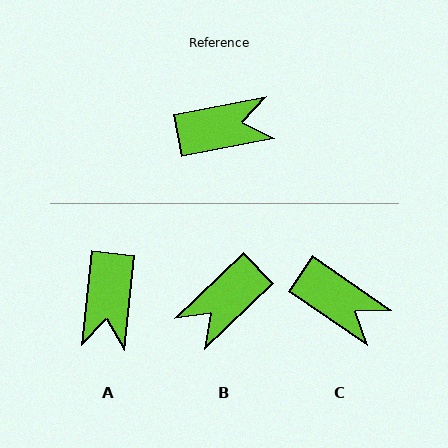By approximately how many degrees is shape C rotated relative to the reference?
Approximately 46 degrees clockwise.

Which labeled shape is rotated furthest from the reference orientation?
B, about 147 degrees away.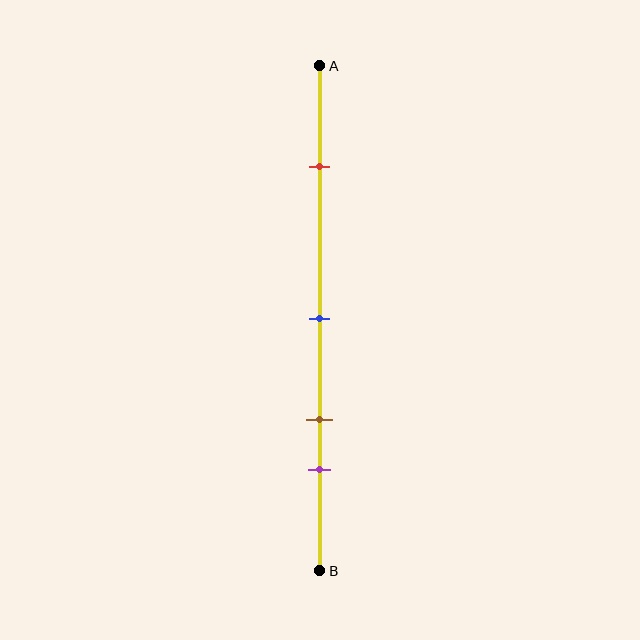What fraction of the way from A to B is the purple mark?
The purple mark is approximately 80% (0.8) of the way from A to B.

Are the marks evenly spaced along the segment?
No, the marks are not evenly spaced.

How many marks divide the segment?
There are 4 marks dividing the segment.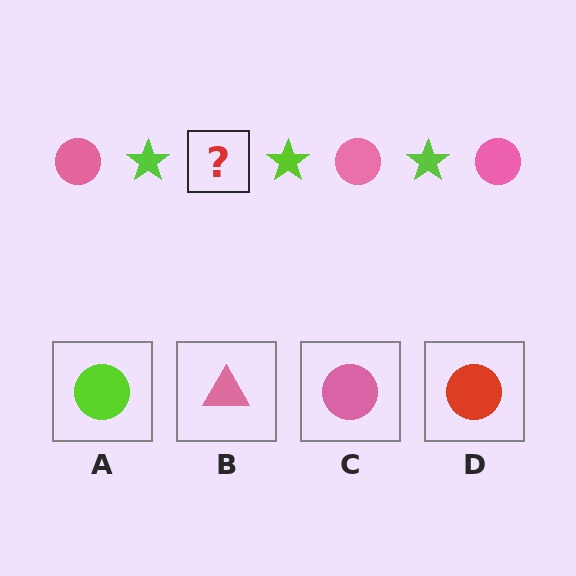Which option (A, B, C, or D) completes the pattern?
C.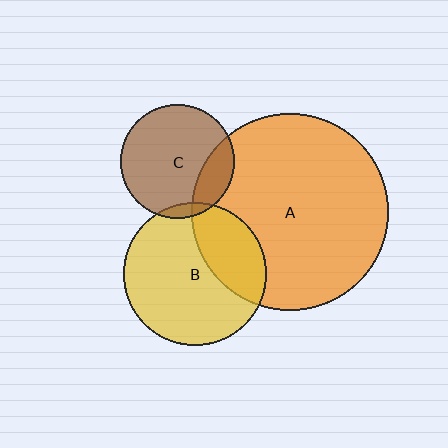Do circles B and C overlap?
Yes.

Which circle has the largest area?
Circle A (orange).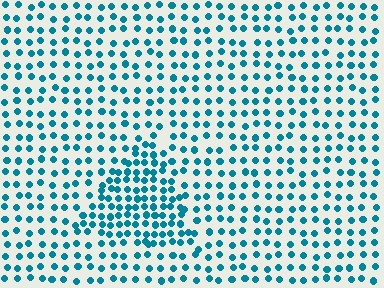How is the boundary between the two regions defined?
The boundary is defined by a change in element density (approximately 1.8x ratio). All elements are the same color, size, and shape.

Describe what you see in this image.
The image contains small teal elements arranged at two different densities. A triangle-shaped region is visible where the elements are more densely packed than the surrounding area.